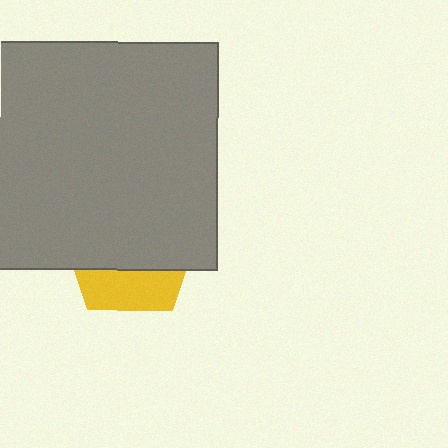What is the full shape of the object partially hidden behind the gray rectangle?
The partially hidden object is a yellow pentagon.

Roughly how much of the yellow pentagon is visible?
A small part of it is visible (roughly 31%).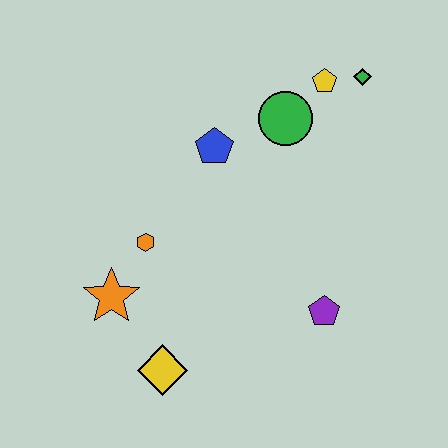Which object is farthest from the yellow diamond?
The green diamond is farthest from the yellow diamond.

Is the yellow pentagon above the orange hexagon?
Yes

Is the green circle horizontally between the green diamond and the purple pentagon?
No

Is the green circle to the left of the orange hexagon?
No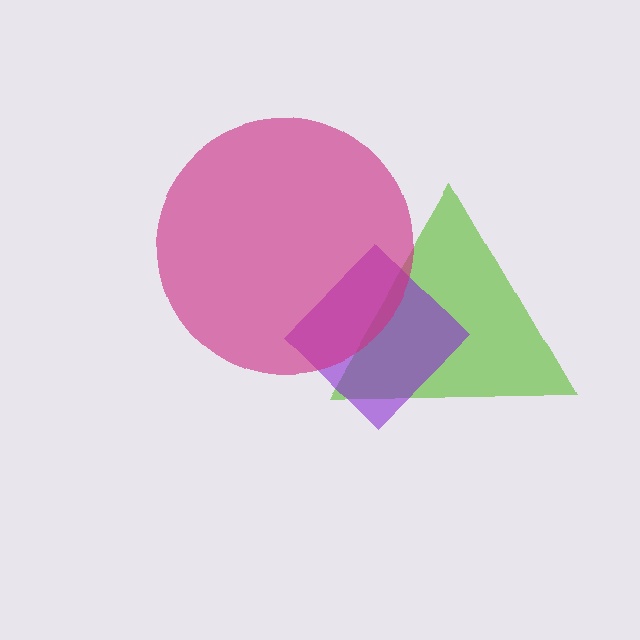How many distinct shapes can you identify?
There are 3 distinct shapes: a lime triangle, a purple diamond, a magenta circle.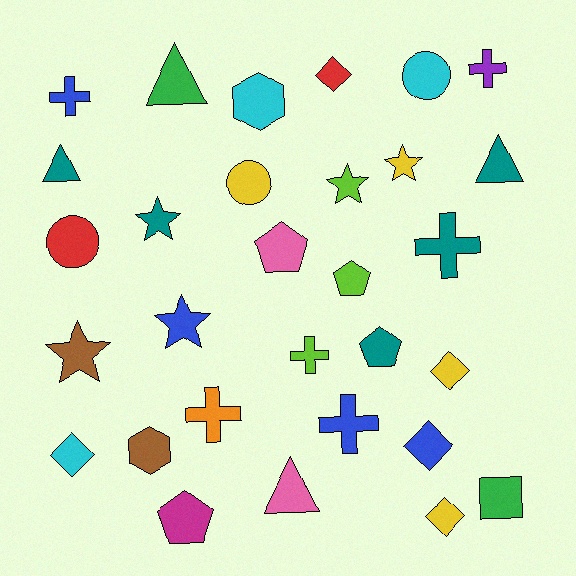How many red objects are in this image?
There are 2 red objects.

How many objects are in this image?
There are 30 objects.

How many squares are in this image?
There is 1 square.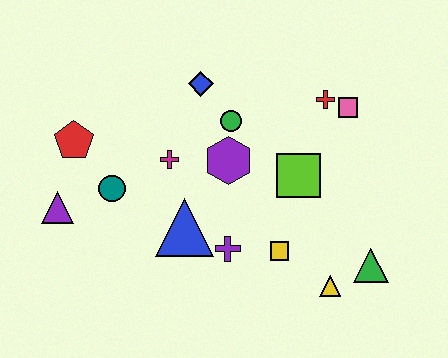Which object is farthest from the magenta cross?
The green triangle is farthest from the magenta cross.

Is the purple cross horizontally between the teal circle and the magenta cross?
No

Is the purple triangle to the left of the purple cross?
Yes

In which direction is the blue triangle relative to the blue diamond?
The blue triangle is below the blue diamond.